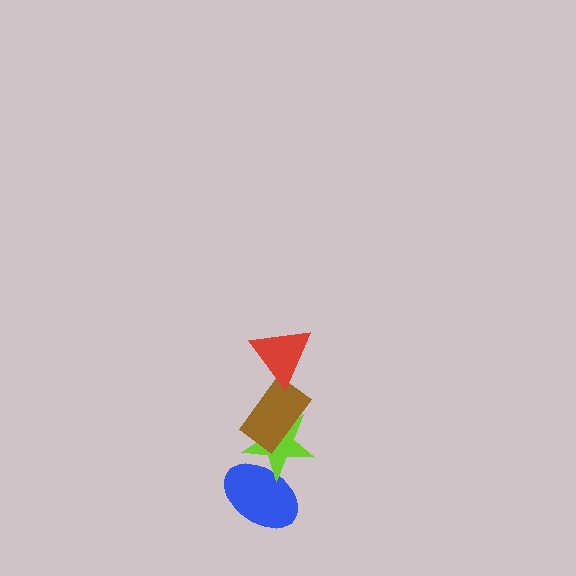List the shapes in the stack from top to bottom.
From top to bottom: the red triangle, the brown rectangle, the lime star, the blue ellipse.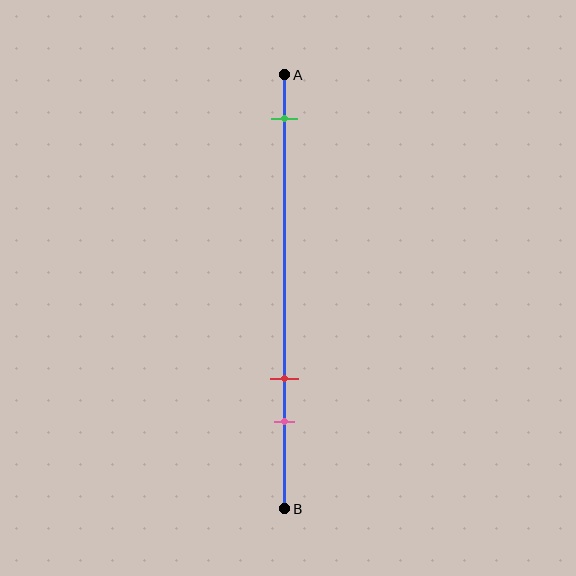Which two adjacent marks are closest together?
The red and pink marks are the closest adjacent pair.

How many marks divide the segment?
There are 3 marks dividing the segment.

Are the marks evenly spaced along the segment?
No, the marks are not evenly spaced.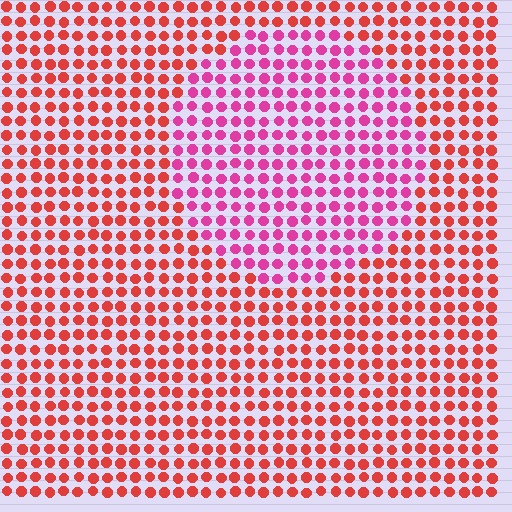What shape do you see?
I see a circle.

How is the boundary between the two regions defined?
The boundary is defined purely by a slight shift in hue (about 38 degrees). Spacing, size, and orientation are identical on both sides.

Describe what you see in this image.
The image is filled with small red elements in a uniform arrangement. A circle-shaped region is visible where the elements are tinted to a slightly different hue, forming a subtle color boundary.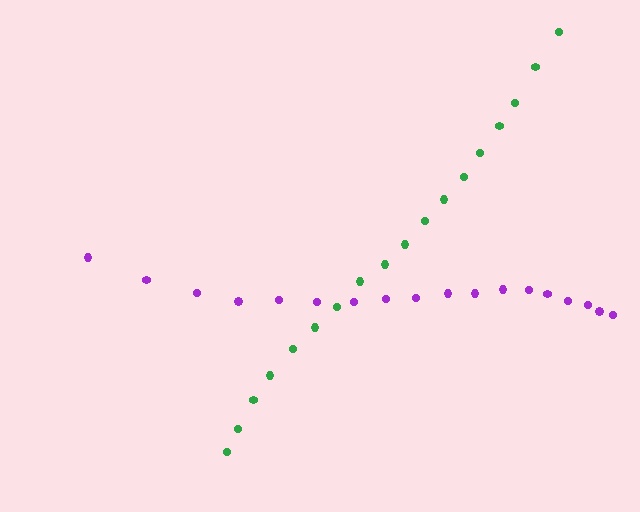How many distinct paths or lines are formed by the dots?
There are 2 distinct paths.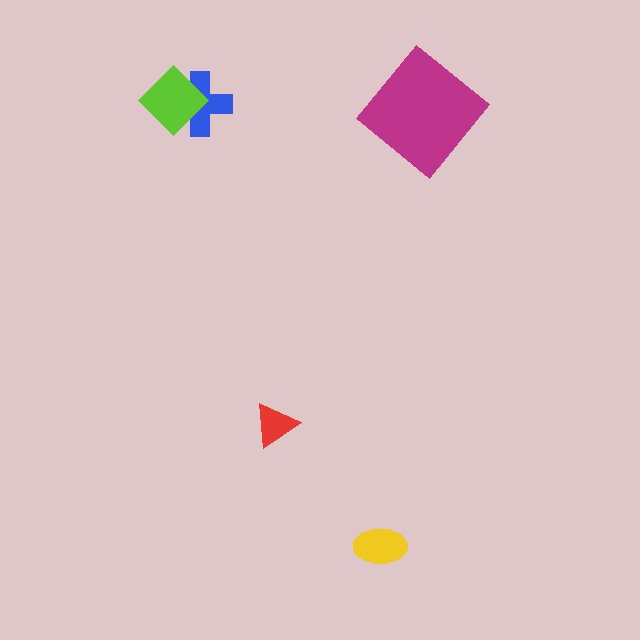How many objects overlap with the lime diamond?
1 object overlaps with the lime diamond.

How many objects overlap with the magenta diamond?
0 objects overlap with the magenta diamond.